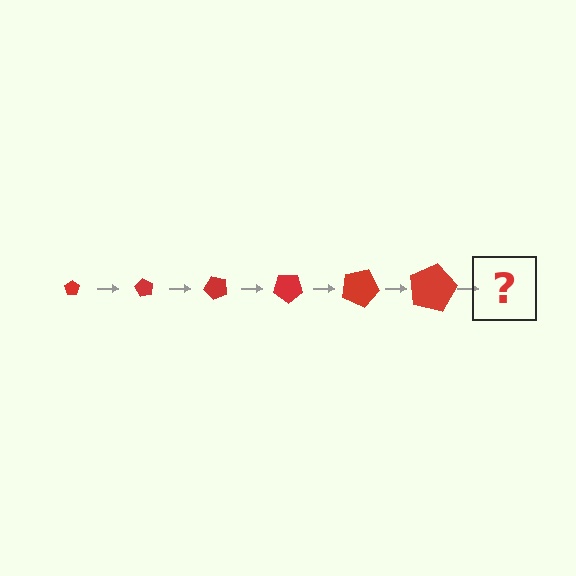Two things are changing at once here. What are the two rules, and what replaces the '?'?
The two rules are that the pentagon grows larger each step and it rotates 60 degrees each step. The '?' should be a pentagon, larger than the previous one and rotated 360 degrees from the start.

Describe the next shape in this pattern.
It should be a pentagon, larger than the previous one and rotated 360 degrees from the start.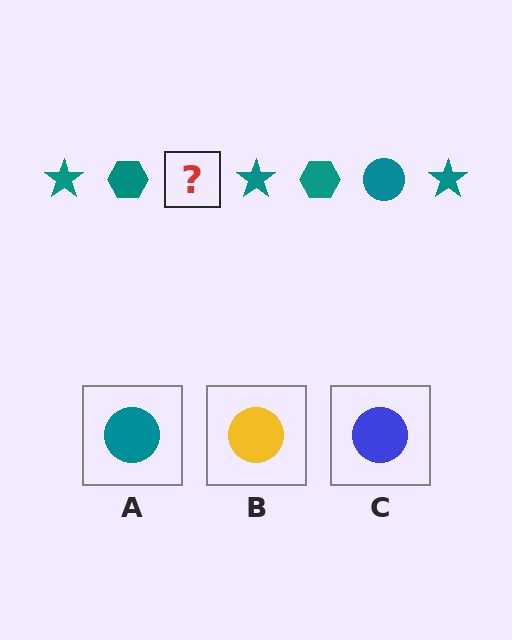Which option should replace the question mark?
Option A.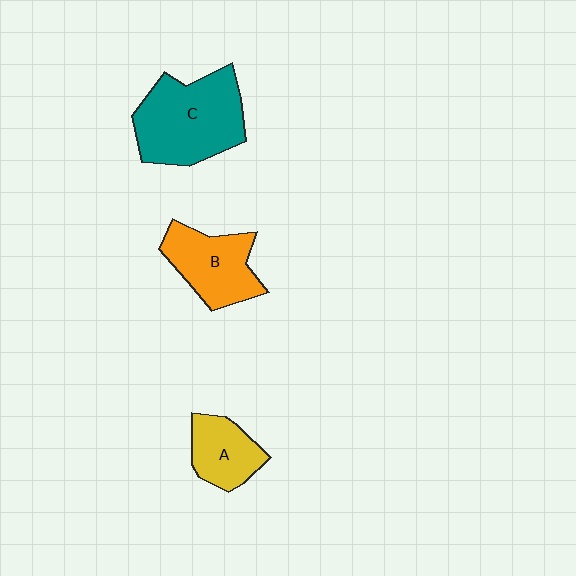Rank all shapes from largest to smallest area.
From largest to smallest: C (teal), B (orange), A (yellow).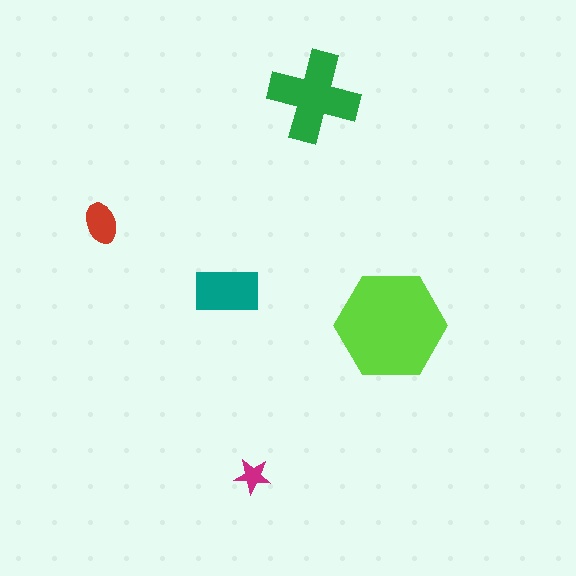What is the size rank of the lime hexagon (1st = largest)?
1st.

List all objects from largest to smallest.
The lime hexagon, the green cross, the teal rectangle, the red ellipse, the magenta star.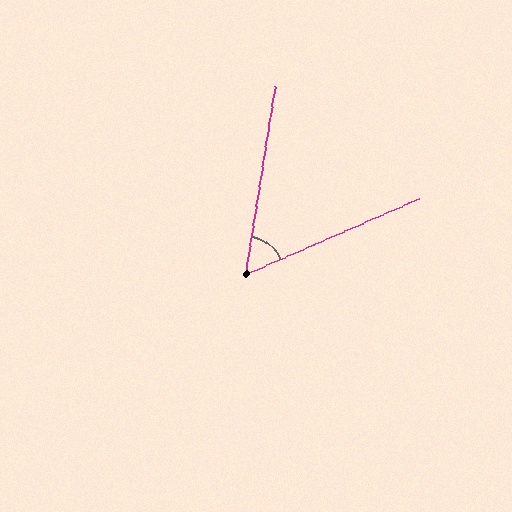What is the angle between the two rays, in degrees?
Approximately 57 degrees.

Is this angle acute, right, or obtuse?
It is acute.